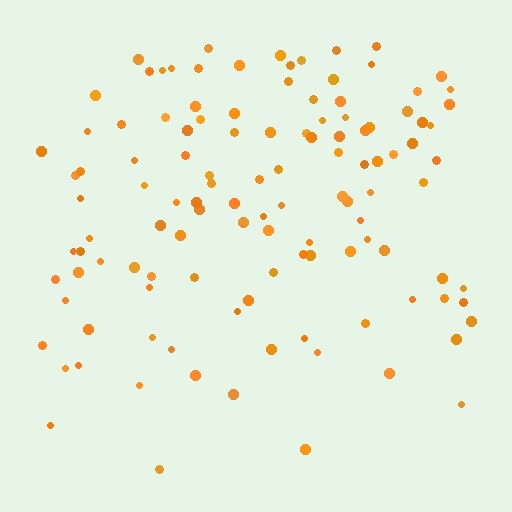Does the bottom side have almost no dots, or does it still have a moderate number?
Still a moderate number, just noticeably fewer than the top.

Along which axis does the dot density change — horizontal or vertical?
Vertical.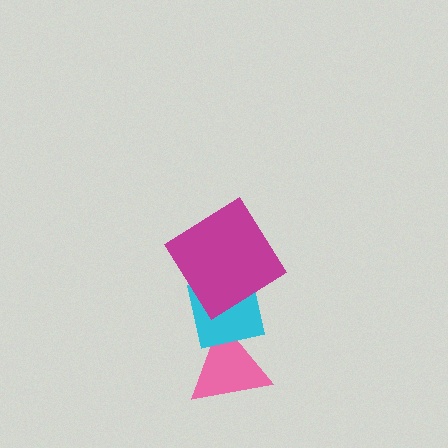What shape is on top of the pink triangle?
The cyan square is on top of the pink triangle.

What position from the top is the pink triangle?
The pink triangle is 3rd from the top.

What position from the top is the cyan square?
The cyan square is 2nd from the top.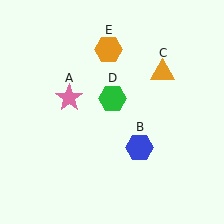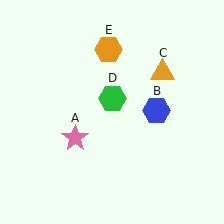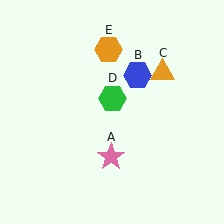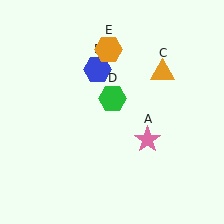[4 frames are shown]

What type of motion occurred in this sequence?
The pink star (object A), blue hexagon (object B) rotated counterclockwise around the center of the scene.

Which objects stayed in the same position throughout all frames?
Orange triangle (object C) and green hexagon (object D) and orange hexagon (object E) remained stationary.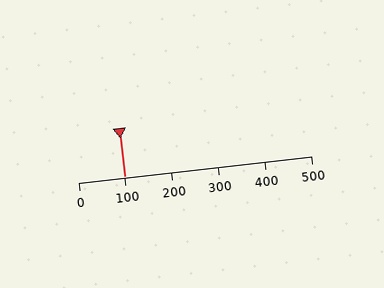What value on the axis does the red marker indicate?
The marker indicates approximately 100.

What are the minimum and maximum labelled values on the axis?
The axis runs from 0 to 500.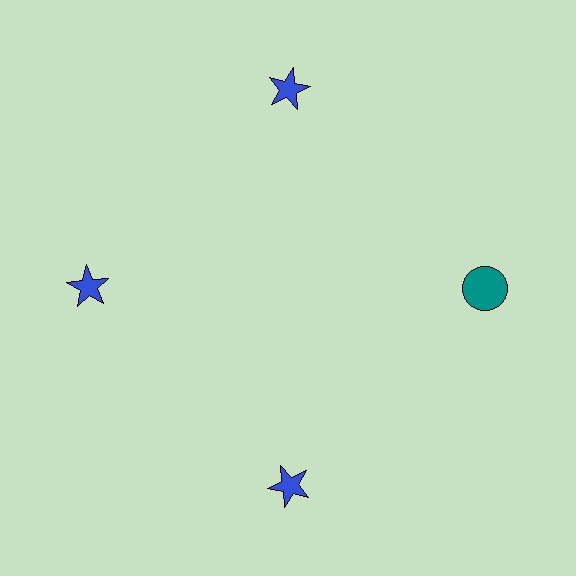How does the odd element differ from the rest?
It differs in both color (teal instead of blue) and shape (circle instead of star).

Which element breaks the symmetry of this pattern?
The teal circle at roughly the 3 o'clock position breaks the symmetry. All other shapes are blue stars.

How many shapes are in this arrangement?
There are 4 shapes arranged in a ring pattern.